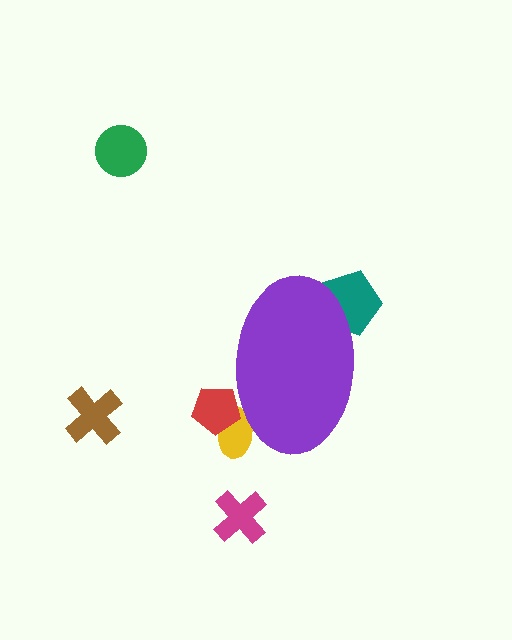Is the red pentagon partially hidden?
Yes, the red pentagon is partially hidden behind the purple ellipse.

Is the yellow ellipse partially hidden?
Yes, the yellow ellipse is partially hidden behind the purple ellipse.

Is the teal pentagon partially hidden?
Yes, the teal pentagon is partially hidden behind the purple ellipse.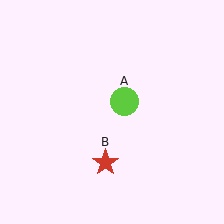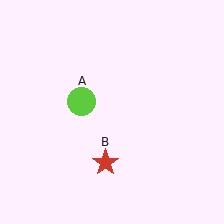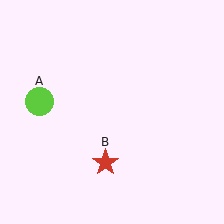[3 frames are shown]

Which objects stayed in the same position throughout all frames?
Red star (object B) remained stationary.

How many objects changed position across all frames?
1 object changed position: lime circle (object A).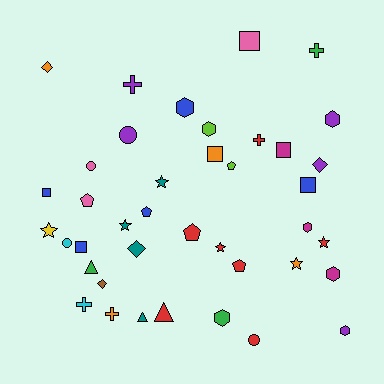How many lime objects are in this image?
There are 2 lime objects.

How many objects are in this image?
There are 40 objects.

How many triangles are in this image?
There are 3 triangles.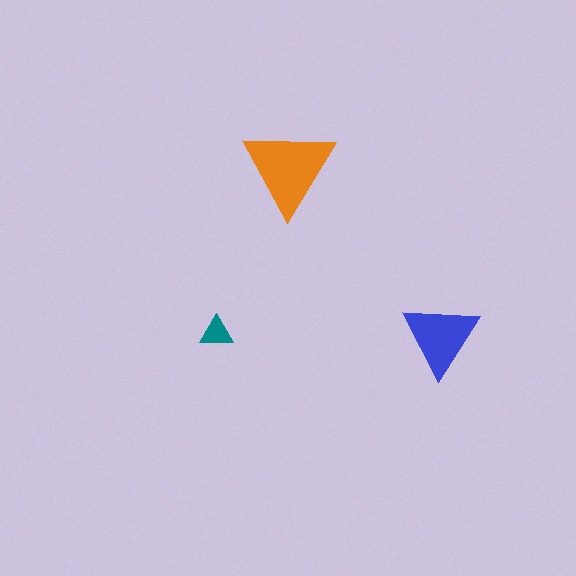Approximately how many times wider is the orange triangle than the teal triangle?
About 3 times wider.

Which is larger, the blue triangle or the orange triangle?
The orange one.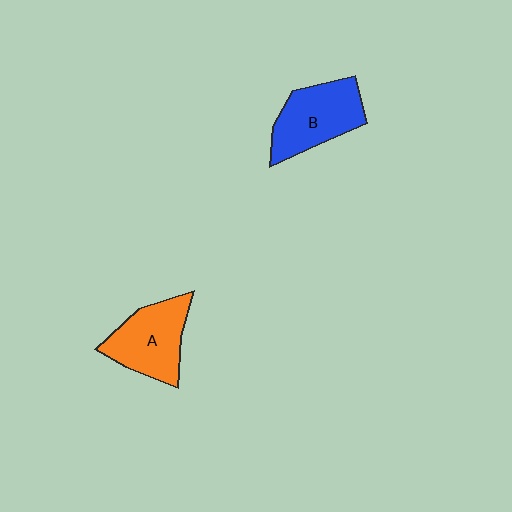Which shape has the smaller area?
Shape A (orange).